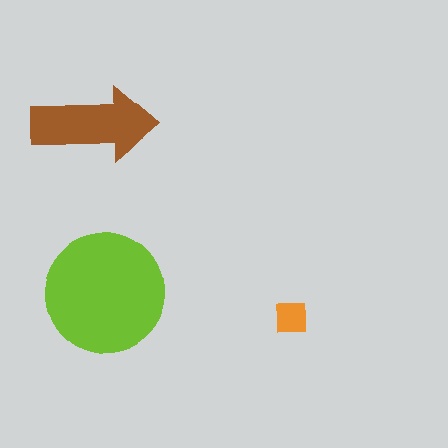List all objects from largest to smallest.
The lime circle, the brown arrow, the orange square.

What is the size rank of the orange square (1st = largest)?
3rd.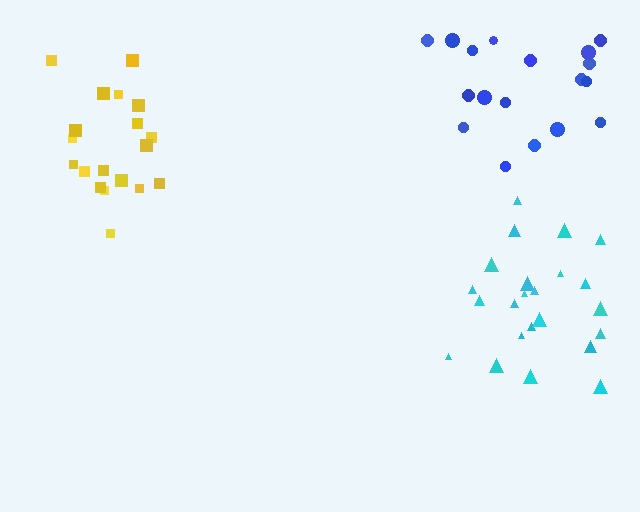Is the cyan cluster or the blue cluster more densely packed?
Cyan.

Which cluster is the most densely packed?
Yellow.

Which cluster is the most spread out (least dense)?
Blue.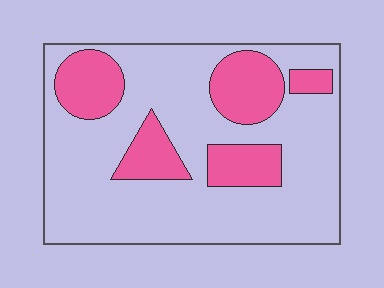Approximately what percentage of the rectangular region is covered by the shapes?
Approximately 25%.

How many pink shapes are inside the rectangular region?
5.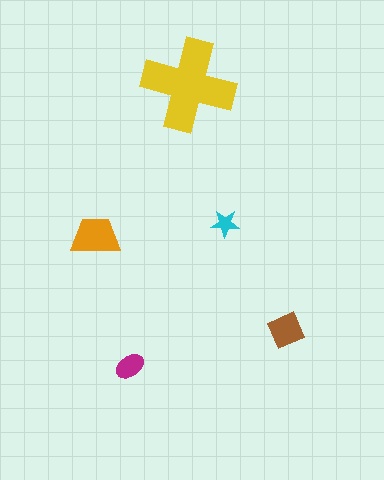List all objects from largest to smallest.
The yellow cross, the orange trapezoid, the brown diamond, the magenta ellipse, the cyan star.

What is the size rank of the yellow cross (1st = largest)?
1st.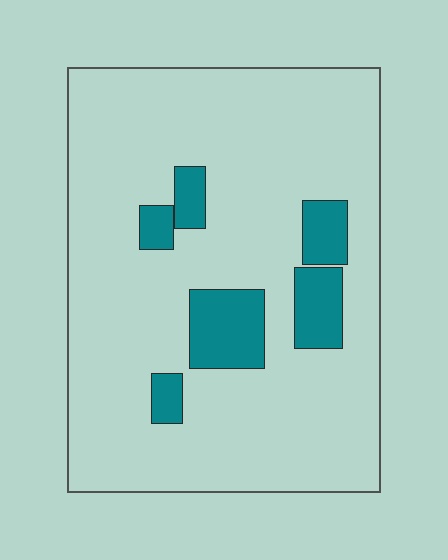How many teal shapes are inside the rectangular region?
6.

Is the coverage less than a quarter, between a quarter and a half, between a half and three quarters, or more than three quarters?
Less than a quarter.